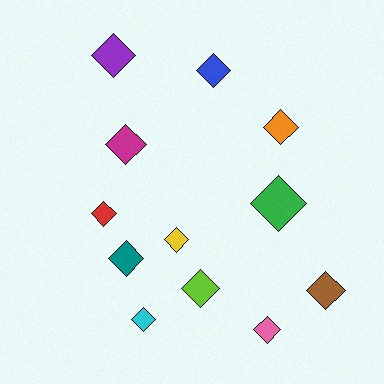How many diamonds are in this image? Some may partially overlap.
There are 12 diamonds.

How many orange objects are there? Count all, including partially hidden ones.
There is 1 orange object.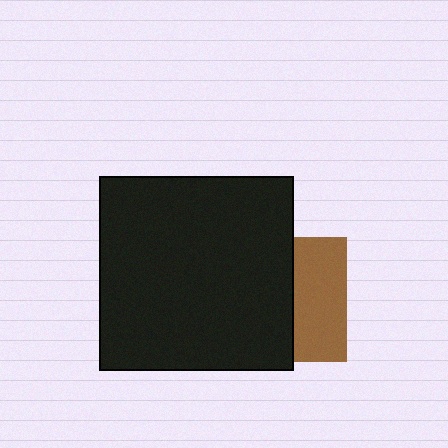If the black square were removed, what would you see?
You would see the complete brown square.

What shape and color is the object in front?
The object in front is a black square.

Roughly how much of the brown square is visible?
A small part of it is visible (roughly 43%).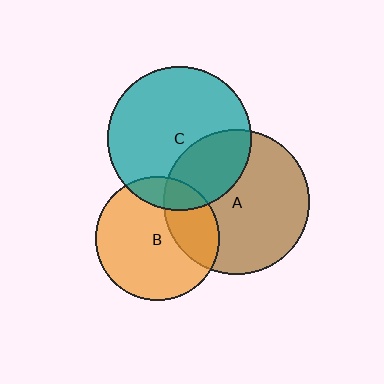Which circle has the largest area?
Circle A (brown).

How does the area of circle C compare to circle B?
Approximately 1.4 times.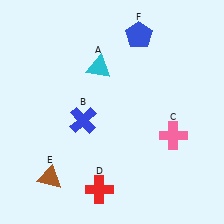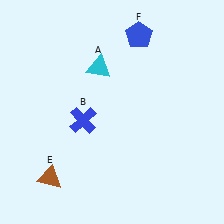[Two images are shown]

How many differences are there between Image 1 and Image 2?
There are 2 differences between the two images.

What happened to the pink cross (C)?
The pink cross (C) was removed in Image 2. It was in the bottom-right area of Image 1.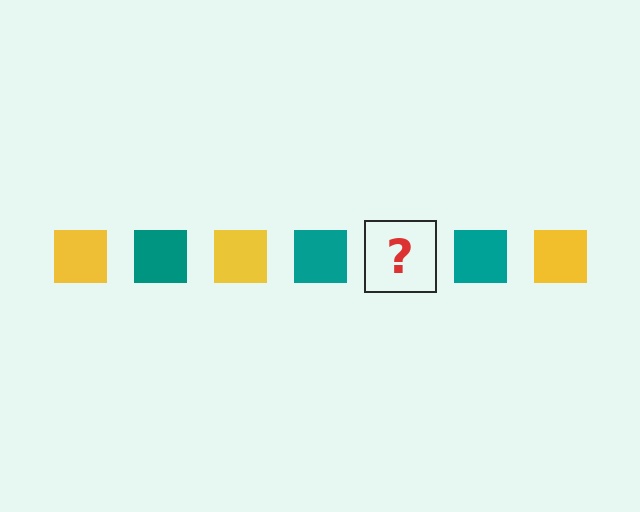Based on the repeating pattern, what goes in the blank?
The blank should be a yellow square.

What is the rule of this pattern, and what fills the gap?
The rule is that the pattern cycles through yellow, teal squares. The gap should be filled with a yellow square.